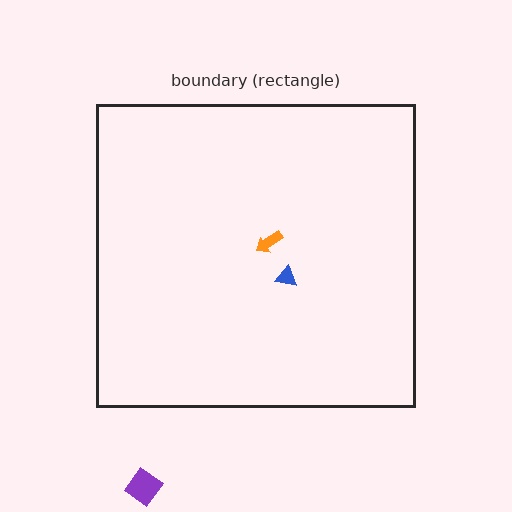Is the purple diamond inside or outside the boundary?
Outside.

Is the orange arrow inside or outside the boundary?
Inside.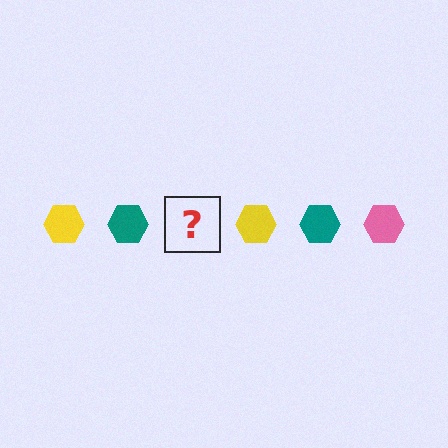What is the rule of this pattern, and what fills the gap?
The rule is that the pattern cycles through yellow, teal, pink hexagons. The gap should be filled with a pink hexagon.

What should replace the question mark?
The question mark should be replaced with a pink hexagon.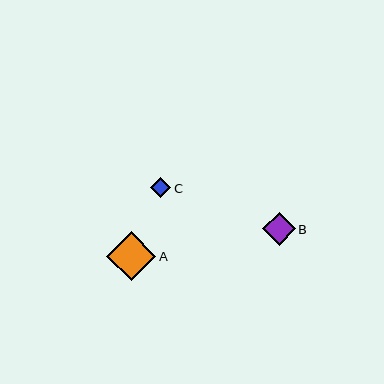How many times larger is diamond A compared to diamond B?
Diamond A is approximately 1.5 times the size of diamond B.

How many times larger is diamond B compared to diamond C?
Diamond B is approximately 1.6 times the size of diamond C.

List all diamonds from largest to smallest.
From largest to smallest: A, B, C.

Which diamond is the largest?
Diamond A is the largest with a size of approximately 49 pixels.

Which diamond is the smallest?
Diamond C is the smallest with a size of approximately 20 pixels.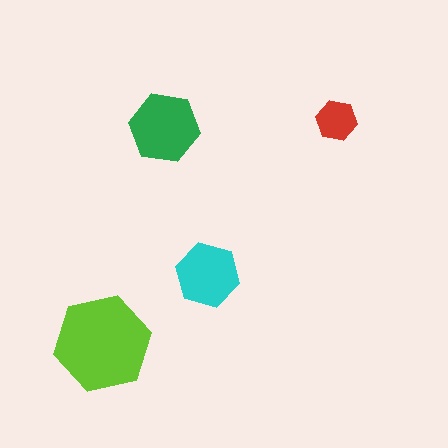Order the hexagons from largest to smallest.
the lime one, the green one, the cyan one, the red one.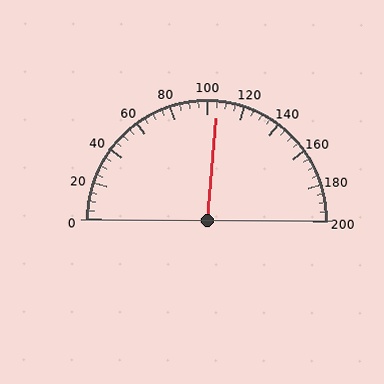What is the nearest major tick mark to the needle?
The nearest major tick mark is 100.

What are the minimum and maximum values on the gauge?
The gauge ranges from 0 to 200.